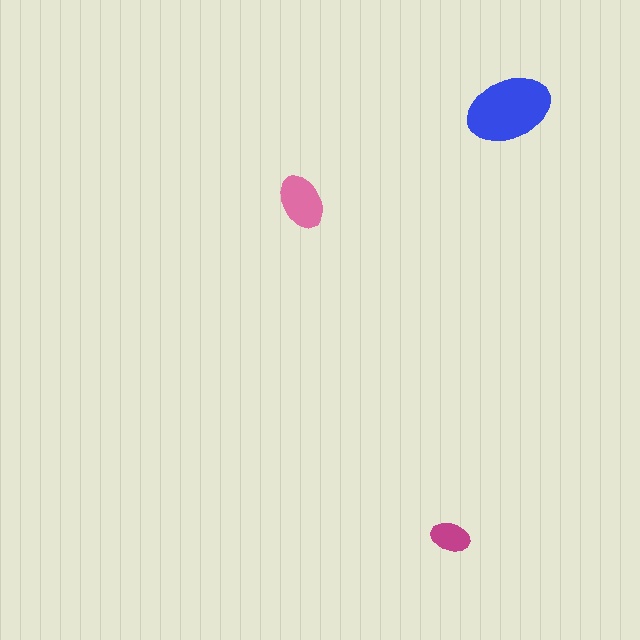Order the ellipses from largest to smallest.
the blue one, the pink one, the magenta one.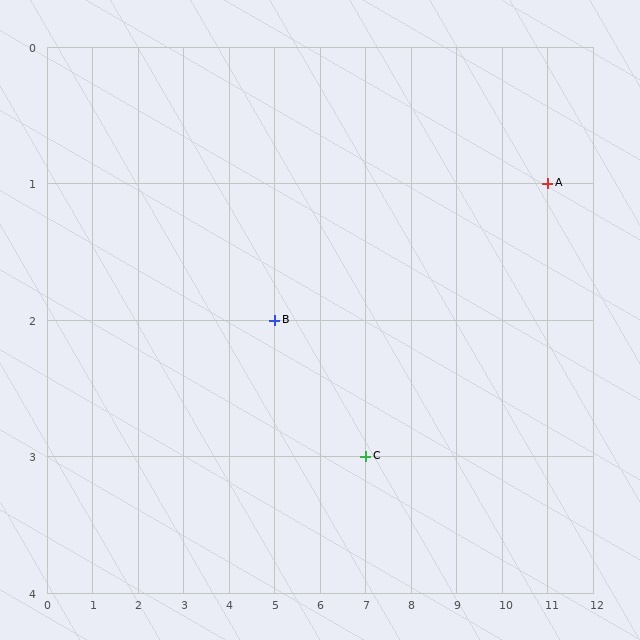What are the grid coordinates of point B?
Point B is at grid coordinates (5, 2).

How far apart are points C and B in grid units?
Points C and B are 2 columns and 1 row apart (about 2.2 grid units diagonally).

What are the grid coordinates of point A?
Point A is at grid coordinates (11, 1).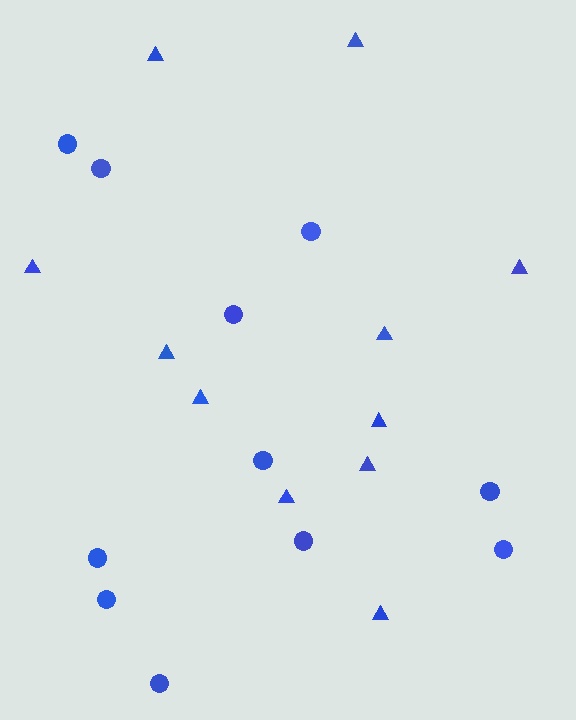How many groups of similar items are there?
There are 2 groups: one group of triangles (11) and one group of circles (11).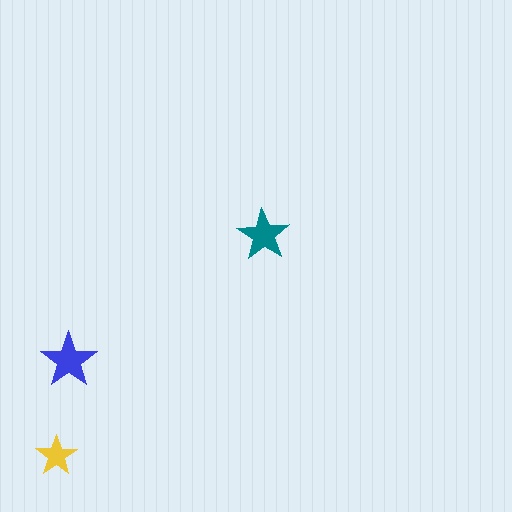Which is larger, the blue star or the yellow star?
The blue one.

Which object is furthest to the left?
The yellow star is leftmost.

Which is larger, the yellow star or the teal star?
The teal one.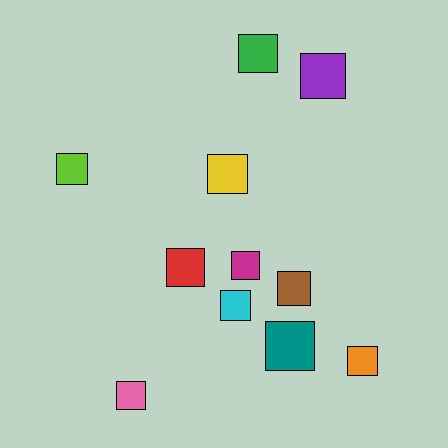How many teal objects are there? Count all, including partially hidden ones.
There is 1 teal object.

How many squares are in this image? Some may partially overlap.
There are 11 squares.